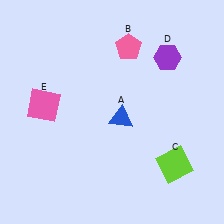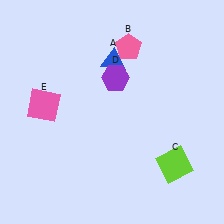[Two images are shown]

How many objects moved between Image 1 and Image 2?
2 objects moved between the two images.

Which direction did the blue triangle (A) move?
The blue triangle (A) moved up.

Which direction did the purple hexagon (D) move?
The purple hexagon (D) moved left.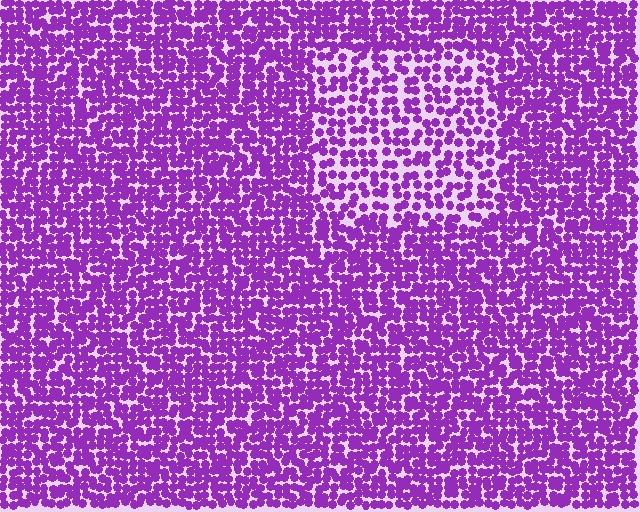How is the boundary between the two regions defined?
The boundary is defined by a change in element density (approximately 1.7x ratio). All elements are the same color, size, and shape.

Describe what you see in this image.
The image contains small purple elements arranged at two different densities. A rectangle-shaped region is visible where the elements are less densely packed than the surrounding area.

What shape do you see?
I see a rectangle.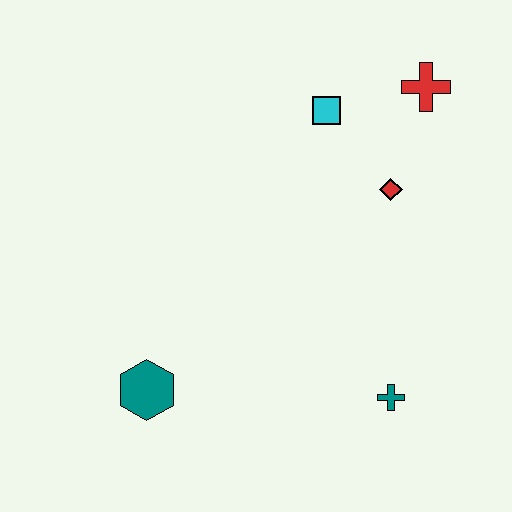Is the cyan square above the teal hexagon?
Yes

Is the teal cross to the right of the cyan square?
Yes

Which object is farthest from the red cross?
The teal hexagon is farthest from the red cross.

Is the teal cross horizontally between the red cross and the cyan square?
Yes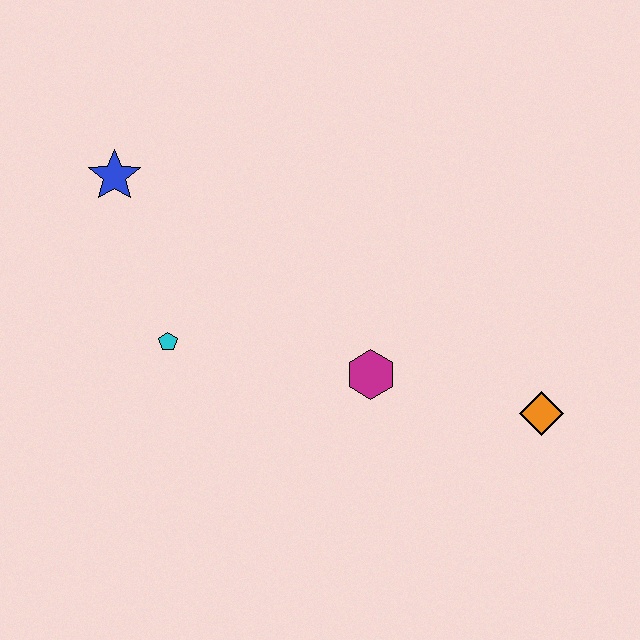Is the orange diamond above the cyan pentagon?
No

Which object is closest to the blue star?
The cyan pentagon is closest to the blue star.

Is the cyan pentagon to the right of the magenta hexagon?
No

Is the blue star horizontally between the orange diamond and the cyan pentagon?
No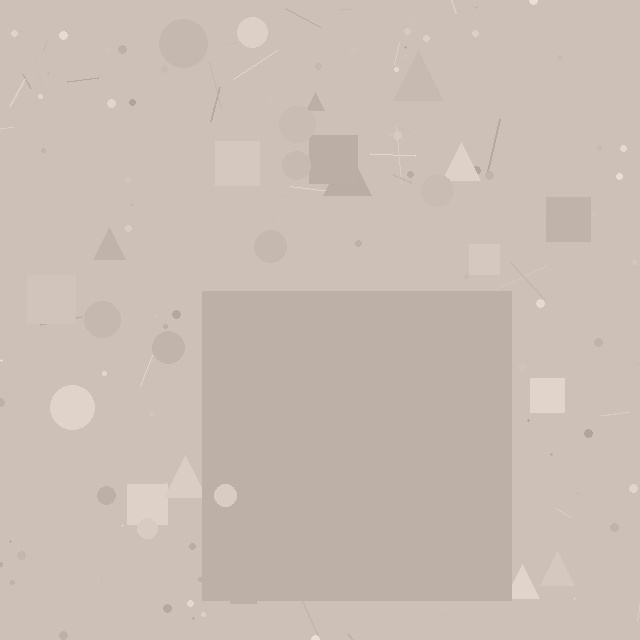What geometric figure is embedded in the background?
A square is embedded in the background.